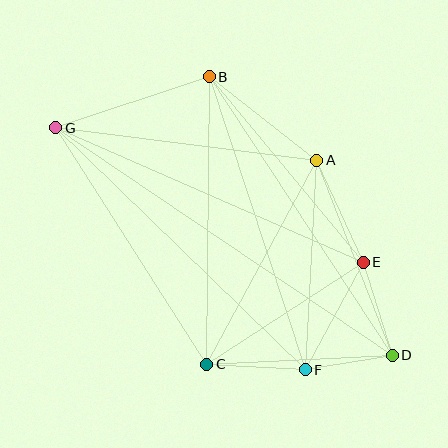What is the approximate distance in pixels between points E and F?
The distance between E and F is approximately 123 pixels.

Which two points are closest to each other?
Points D and F are closest to each other.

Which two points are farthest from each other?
Points D and G are farthest from each other.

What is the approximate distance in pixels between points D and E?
The distance between D and E is approximately 98 pixels.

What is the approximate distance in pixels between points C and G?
The distance between C and G is approximately 280 pixels.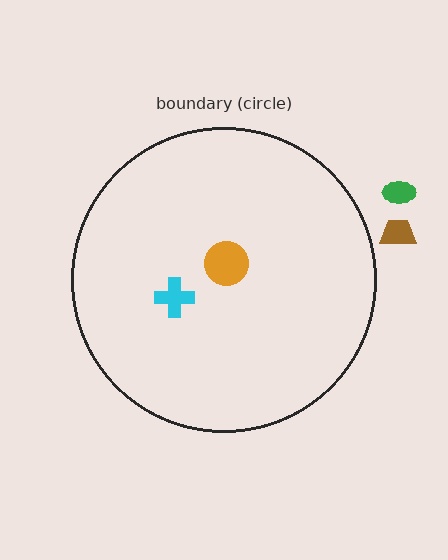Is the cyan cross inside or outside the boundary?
Inside.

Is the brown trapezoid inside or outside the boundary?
Outside.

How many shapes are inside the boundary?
2 inside, 2 outside.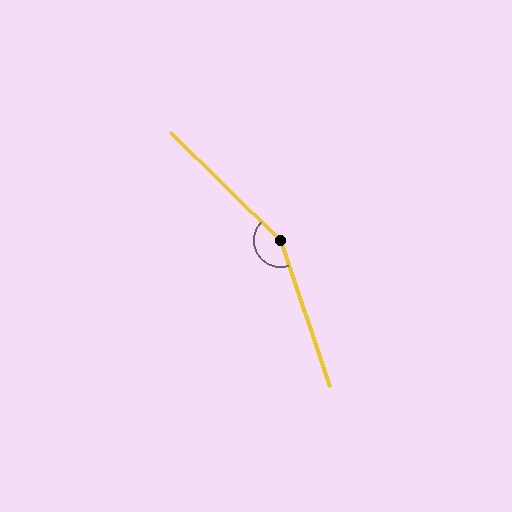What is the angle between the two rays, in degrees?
Approximately 153 degrees.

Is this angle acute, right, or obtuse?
It is obtuse.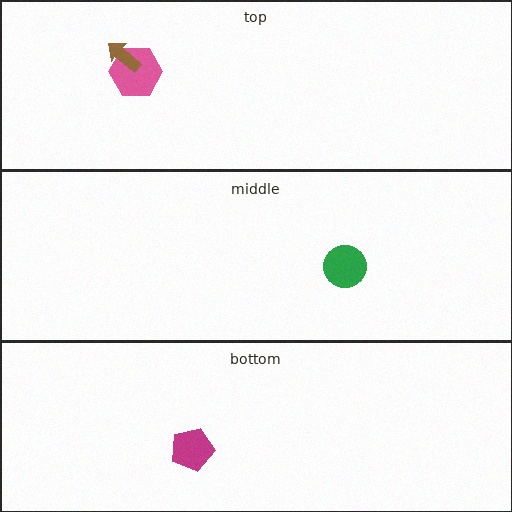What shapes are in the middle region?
The green circle.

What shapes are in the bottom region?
The magenta pentagon.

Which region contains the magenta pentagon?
The bottom region.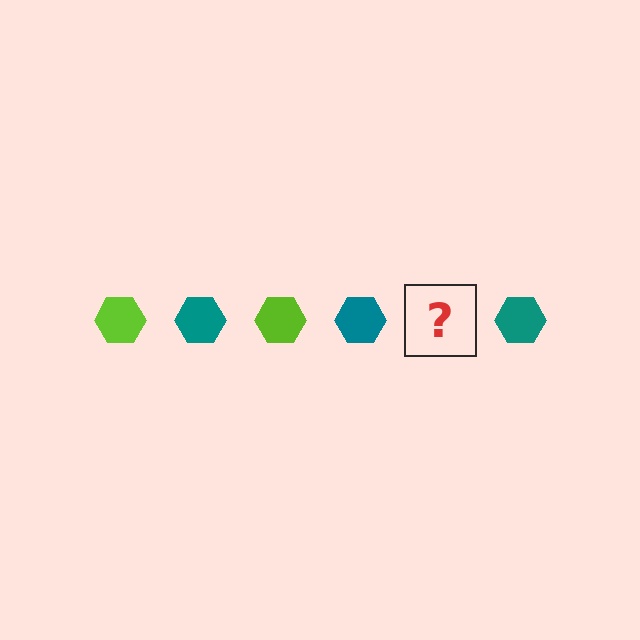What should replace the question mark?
The question mark should be replaced with a lime hexagon.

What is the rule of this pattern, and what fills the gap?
The rule is that the pattern cycles through lime, teal hexagons. The gap should be filled with a lime hexagon.